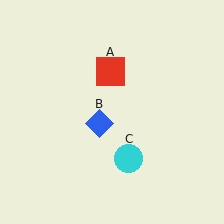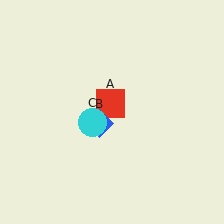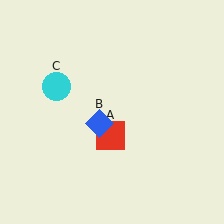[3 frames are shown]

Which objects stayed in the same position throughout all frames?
Blue diamond (object B) remained stationary.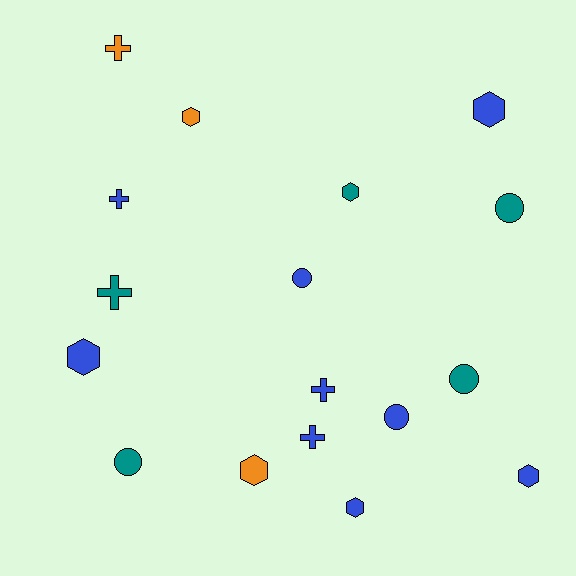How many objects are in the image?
There are 17 objects.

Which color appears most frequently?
Blue, with 9 objects.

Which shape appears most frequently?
Hexagon, with 7 objects.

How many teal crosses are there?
There is 1 teal cross.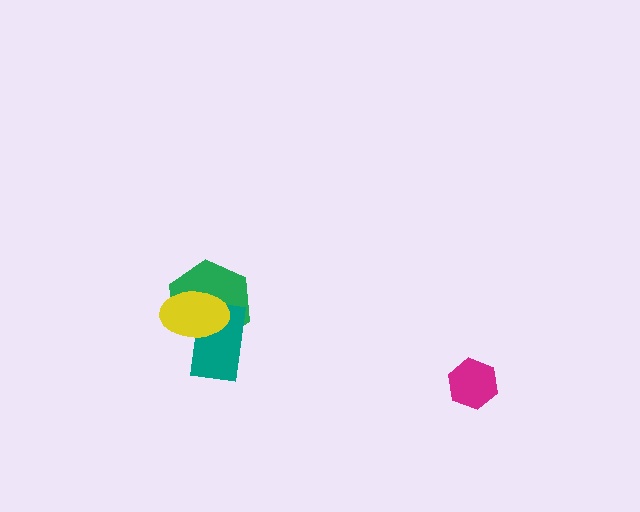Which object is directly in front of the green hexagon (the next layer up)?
The teal rectangle is directly in front of the green hexagon.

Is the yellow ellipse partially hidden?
No, no other shape covers it.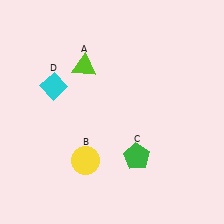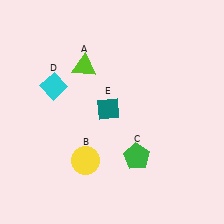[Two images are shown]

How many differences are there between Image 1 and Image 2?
There is 1 difference between the two images.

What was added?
A teal diamond (E) was added in Image 2.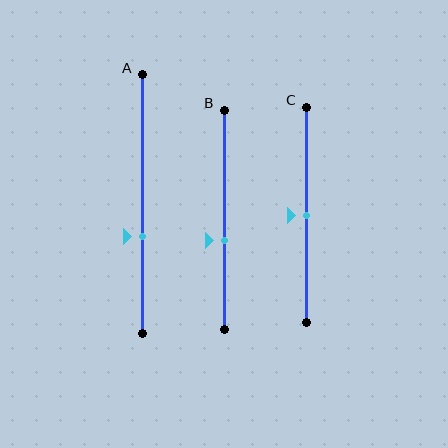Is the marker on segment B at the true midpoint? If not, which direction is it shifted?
No, the marker on segment B is shifted downward by about 10% of the segment length.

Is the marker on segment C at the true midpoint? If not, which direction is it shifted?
Yes, the marker on segment C is at the true midpoint.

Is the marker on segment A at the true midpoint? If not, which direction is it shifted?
No, the marker on segment A is shifted downward by about 13% of the segment length.